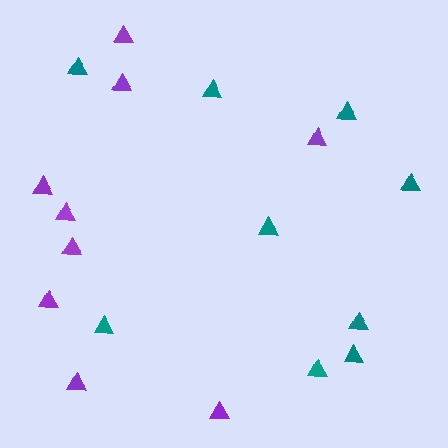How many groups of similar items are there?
There are 2 groups: one group of teal triangles (9) and one group of purple triangles (9).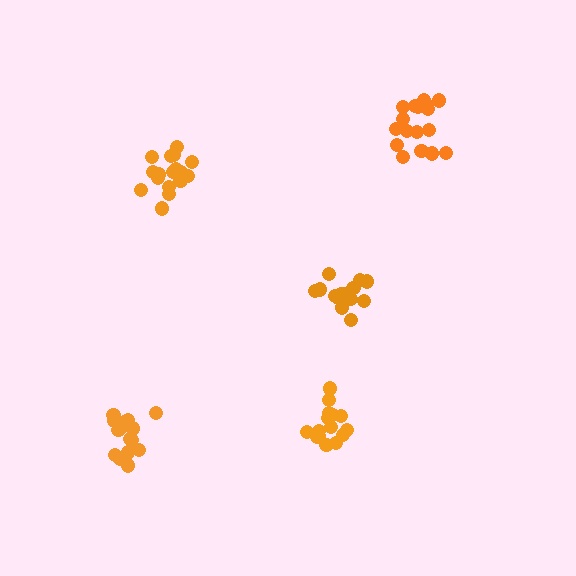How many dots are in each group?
Group 1: 14 dots, Group 2: 18 dots, Group 3: 16 dots, Group 4: 15 dots, Group 5: 17 dots (80 total).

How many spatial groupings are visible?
There are 5 spatial groupings.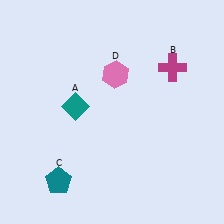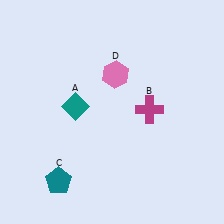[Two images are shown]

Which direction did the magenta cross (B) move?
The magenta cross (B) moved down.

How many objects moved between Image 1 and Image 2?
1 object moved between the two images.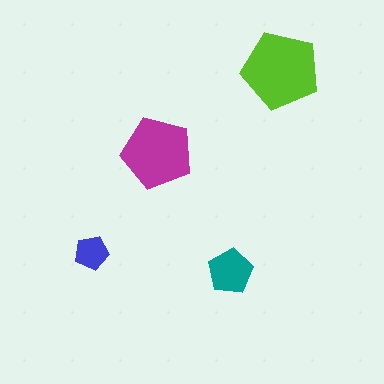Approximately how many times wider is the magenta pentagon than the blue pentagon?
About 2 times wider.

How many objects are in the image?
There are 4 objects in the image.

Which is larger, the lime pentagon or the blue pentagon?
The lime one.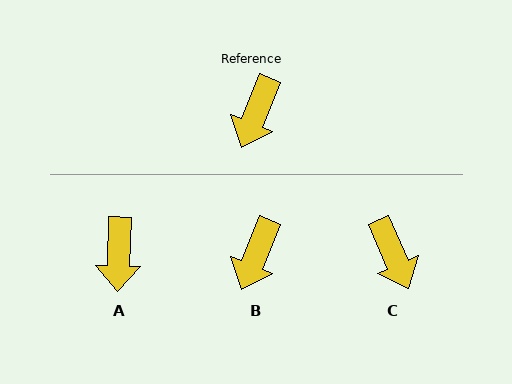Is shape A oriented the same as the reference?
No, it is off by about 20 degrees.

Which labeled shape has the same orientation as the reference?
B.